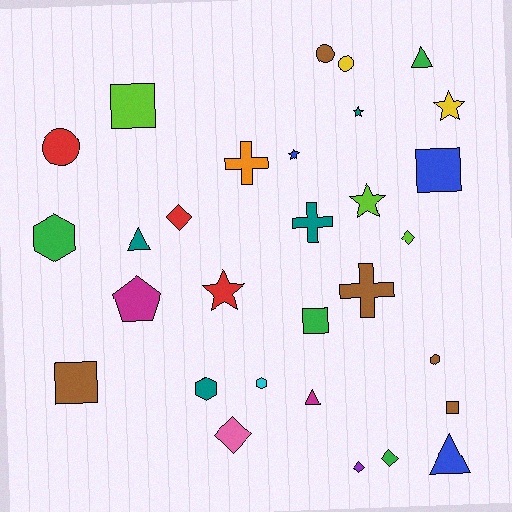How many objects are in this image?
There are 30 objects.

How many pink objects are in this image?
There is 1 pink object.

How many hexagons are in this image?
There are 4 hexagons.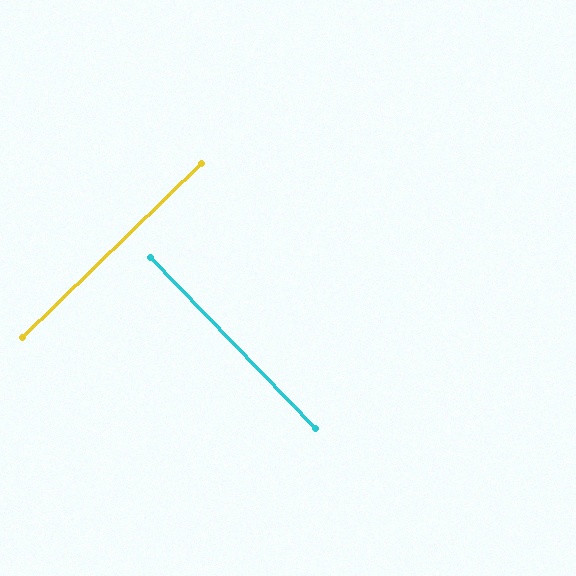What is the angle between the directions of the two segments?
Approximately 90 degrees.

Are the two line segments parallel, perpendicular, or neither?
Perpendicular — they meet at approximately 90°.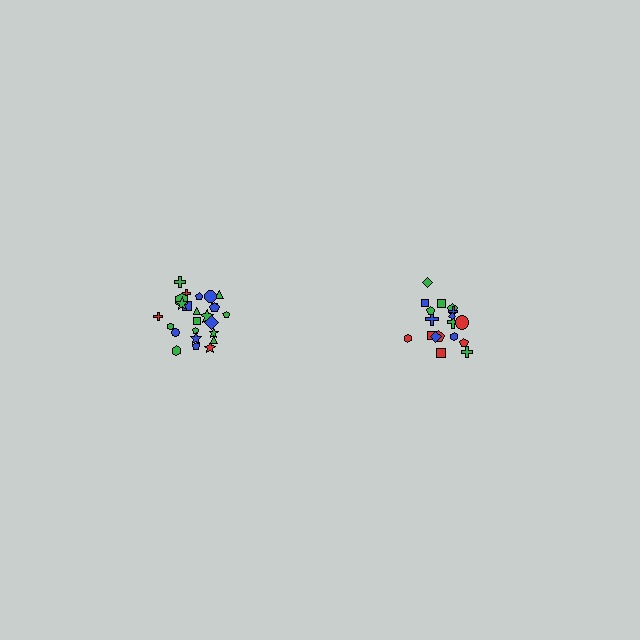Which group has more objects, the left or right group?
The left group.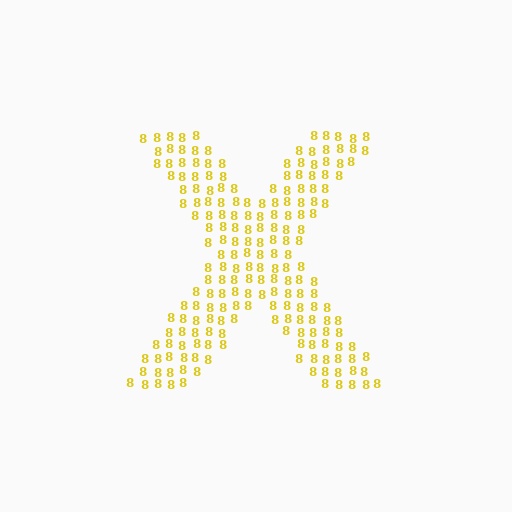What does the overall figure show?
The overall figure shows the letter X.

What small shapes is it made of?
It is made of small digit 8's.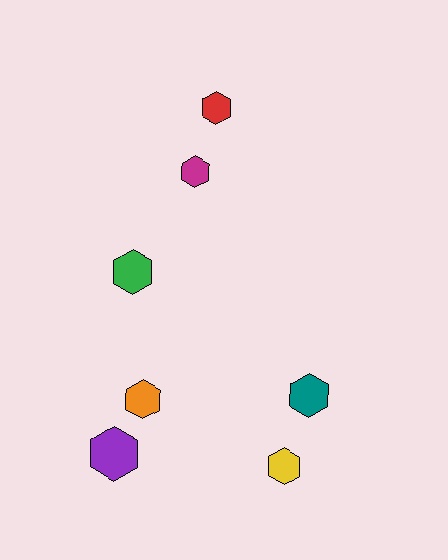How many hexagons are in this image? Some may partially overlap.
There are 7 hexagons.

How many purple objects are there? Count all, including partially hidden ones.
There is 1 purple object.